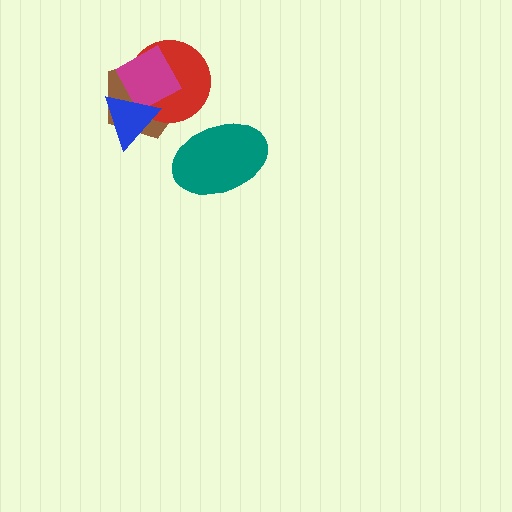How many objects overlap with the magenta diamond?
3 objects overlap with the magenta diamond.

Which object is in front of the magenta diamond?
The blue triangle is in front of the magenta diamond.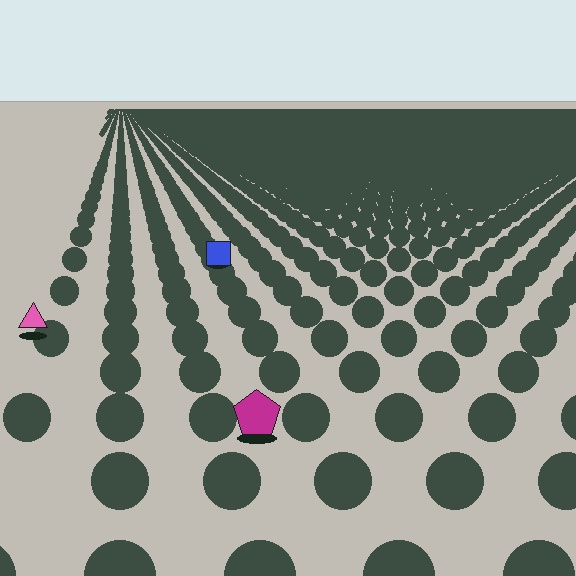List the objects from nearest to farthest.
From nearest to farthest: the magenta pentagon, the pink triangle, the blue square.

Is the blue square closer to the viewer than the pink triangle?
No. The pink triangle is closer — you can tell from the texture gradient: the ground texture is coarser near it.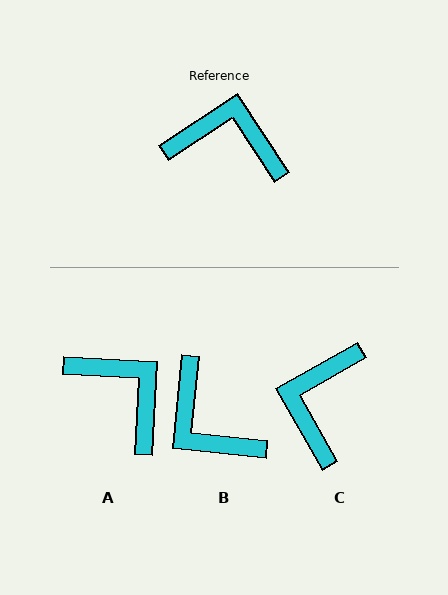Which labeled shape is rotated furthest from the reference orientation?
B, about 141 degrees away.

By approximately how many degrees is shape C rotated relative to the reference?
Approximately 86 degrees counter-clockwise.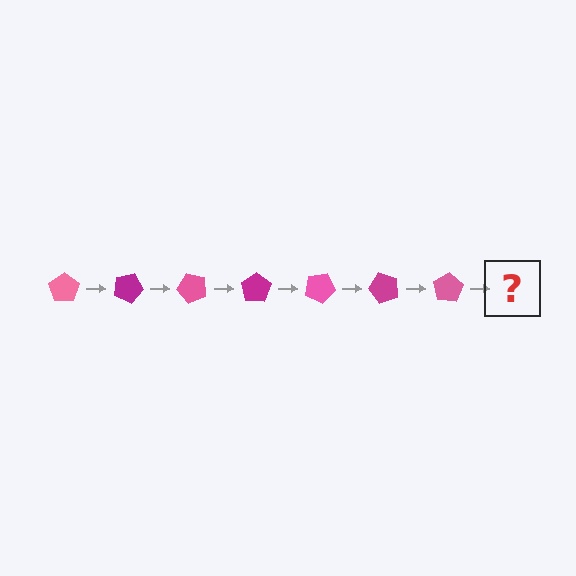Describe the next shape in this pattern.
It should be a magenta pentagon, rotated 175 degrees from the start.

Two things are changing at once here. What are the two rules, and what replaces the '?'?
The two rules are that it rotates 25 degrees each step and the color cycles through pink and magenta. The '?' should be a magenta pentagon, rotated 175 degrees from the start.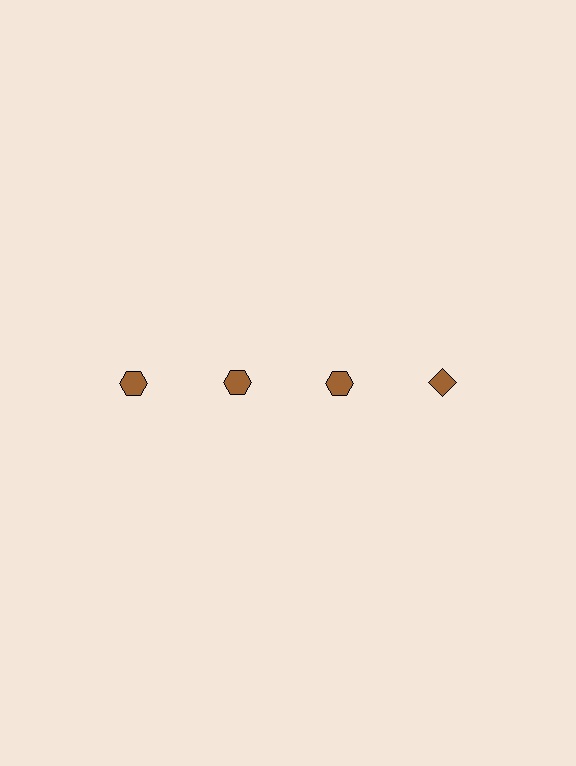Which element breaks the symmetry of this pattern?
The brown diamond in the top row, second from right column breaks the symmetry. All other shapes are brown hexagons.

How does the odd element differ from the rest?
It has a different shape: diamond instead of hexagon.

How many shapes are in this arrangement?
There are 4 shapes arranged in a grid pattern.